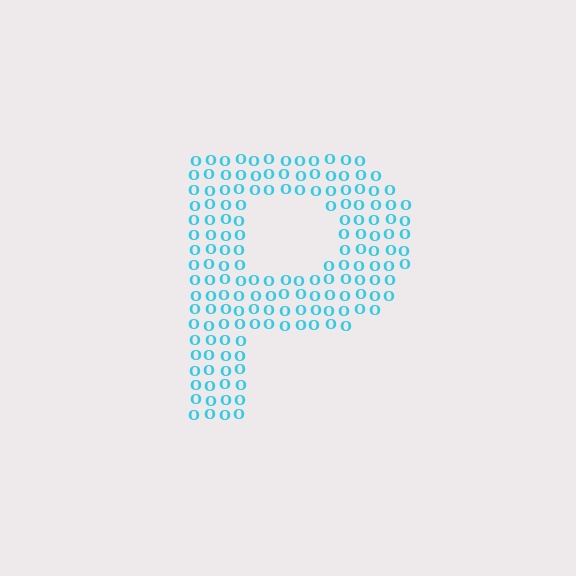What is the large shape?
The large shape is the letter P.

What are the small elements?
The small elements are letter O's.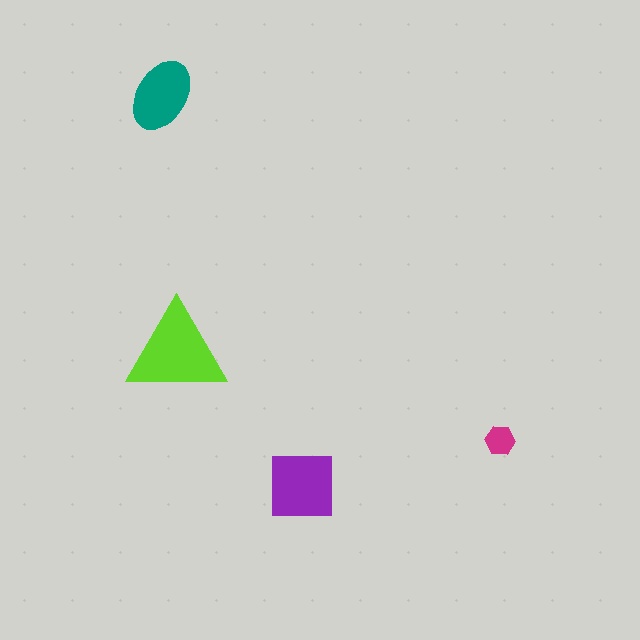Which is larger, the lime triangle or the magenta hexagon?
The lime triangle.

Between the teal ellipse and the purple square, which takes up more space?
The purple square.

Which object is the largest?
The lime triangle.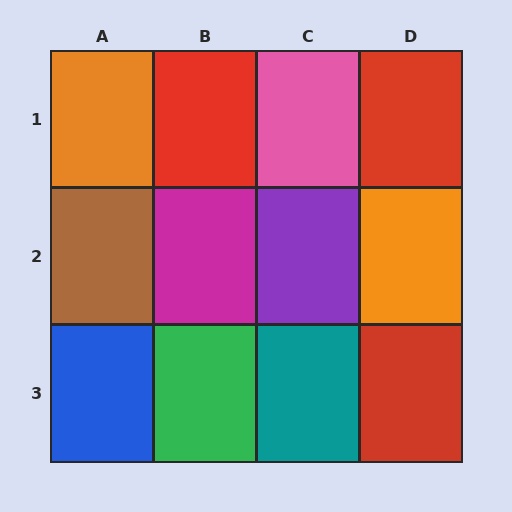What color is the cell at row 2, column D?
Orange.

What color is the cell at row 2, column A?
Brown.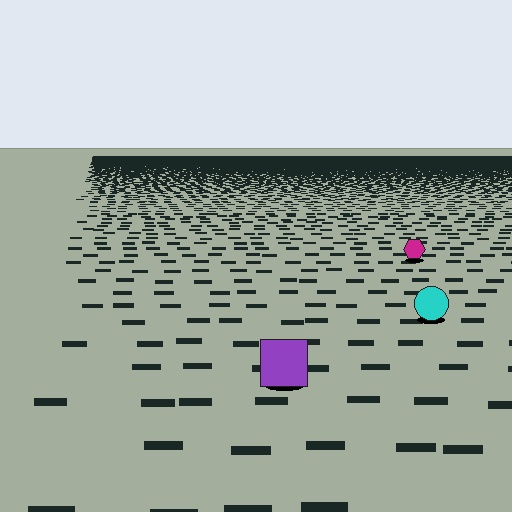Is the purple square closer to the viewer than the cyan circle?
Yes. The purple square is closer — you can tell from the texture gradient: the ground texture is coarser near it.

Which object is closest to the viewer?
The purple square is closest. The texture marks near it are larger and more spread out.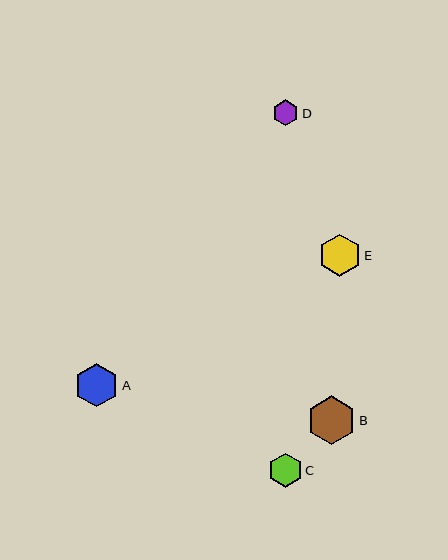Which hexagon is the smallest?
Hexagon D is the smallest with a size of approximately 26 pixels.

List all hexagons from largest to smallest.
From largest to smallest: B, A, E, C, D.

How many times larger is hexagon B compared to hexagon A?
Hexagon B is approximately 1.1 times the size of hexagon A.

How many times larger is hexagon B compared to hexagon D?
Hexagon B is approximately 1.9 times the size of hexagon D.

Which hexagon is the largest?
Hexagon B is the largest with a size of approximately 49 pixels.